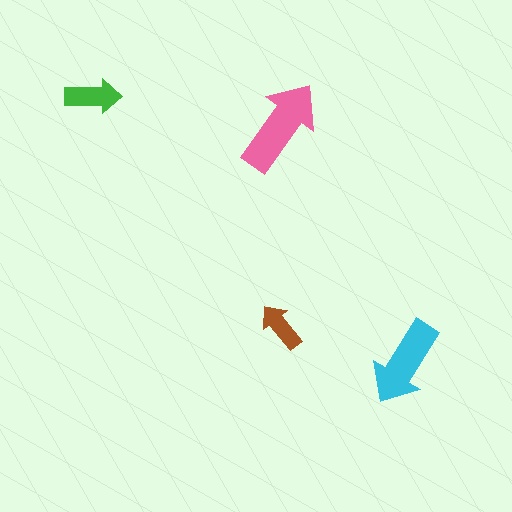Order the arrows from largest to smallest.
the pink one, the cyan one, the green one, the brown one.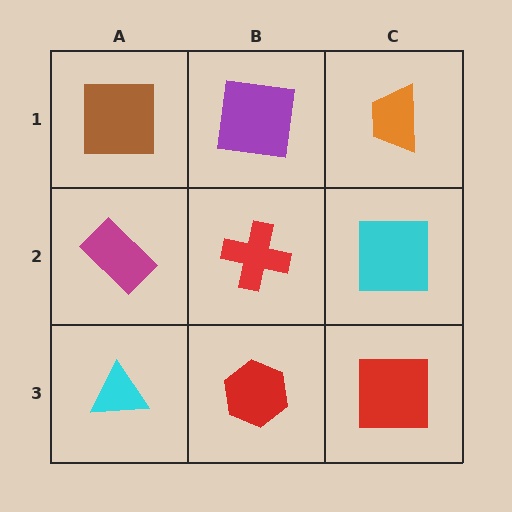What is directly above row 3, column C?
A cyan square.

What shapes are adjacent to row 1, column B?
A red cross (row 2, column B), a brown square (row 1, column A), an orange trapezoid (row 1, column C).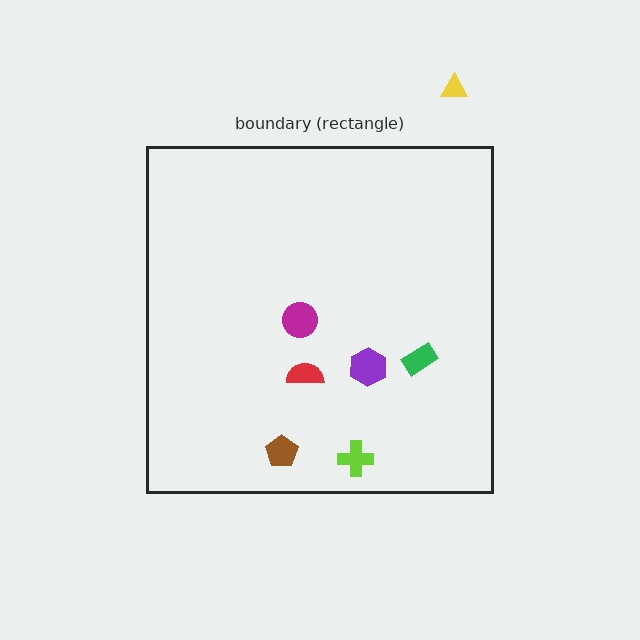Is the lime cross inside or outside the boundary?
Inside.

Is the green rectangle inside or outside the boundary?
Inside.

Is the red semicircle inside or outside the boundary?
Inside.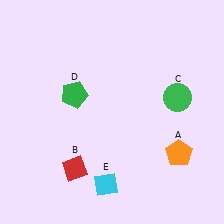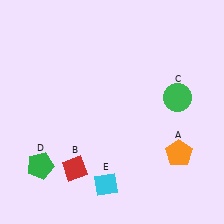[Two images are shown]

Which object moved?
The green pentagon (D) moved down.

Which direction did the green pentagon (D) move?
The green pentagon (D) moved down.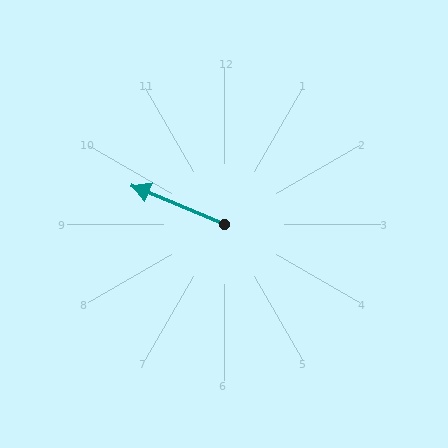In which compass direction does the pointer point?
Northwest.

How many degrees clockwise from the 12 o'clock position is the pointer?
Approximately 293 degrees.